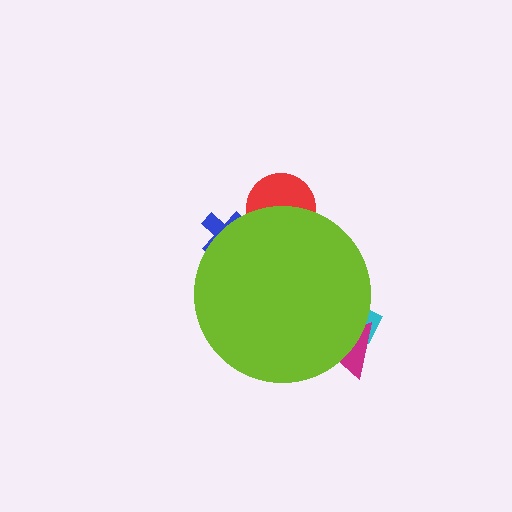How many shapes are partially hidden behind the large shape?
5 shapes are partially hidden.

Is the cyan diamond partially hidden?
Yes, the cyan diamond is partially hidden behind the lime circle.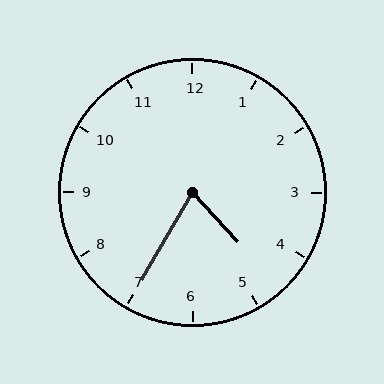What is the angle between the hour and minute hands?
Approximately 72 degrees.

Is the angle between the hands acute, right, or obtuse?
It is acute.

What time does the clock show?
4:35.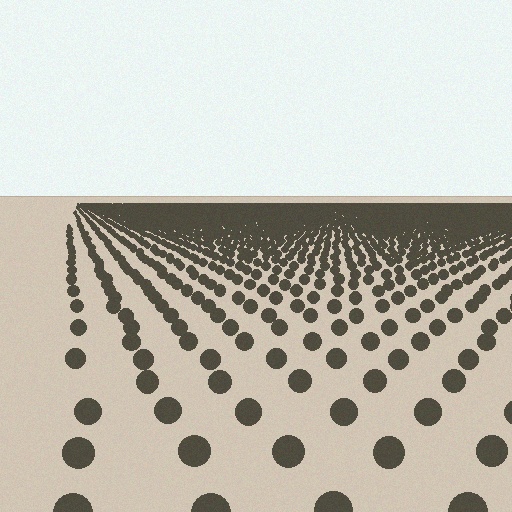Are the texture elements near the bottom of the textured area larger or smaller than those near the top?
Larger. Near the bottom, elements are closer to the viewer and appear at a bigger on-screen size.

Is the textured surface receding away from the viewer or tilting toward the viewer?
The surface is receding away from the viewer. Texture elements get smaller and denser toward the top.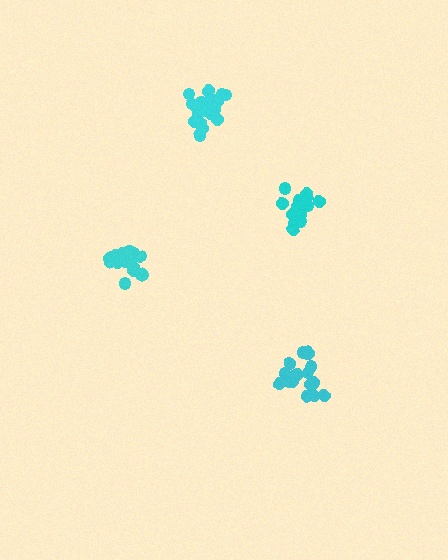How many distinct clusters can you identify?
There are 4 distinct clusters.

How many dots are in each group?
Group 1: 19 dots, Group 2: 19 dots, Group 3: 15 dots, Group 4: 18 dots (71 total).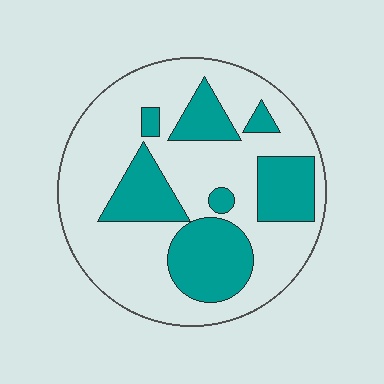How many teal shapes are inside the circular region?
7.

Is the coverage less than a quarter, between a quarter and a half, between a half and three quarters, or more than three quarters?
Between a quarter and a half.